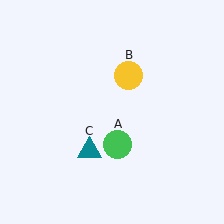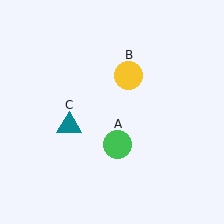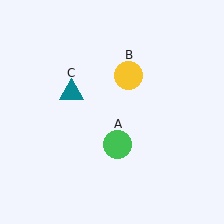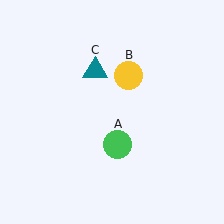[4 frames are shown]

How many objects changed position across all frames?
1 object changed position: teal triangle (object C).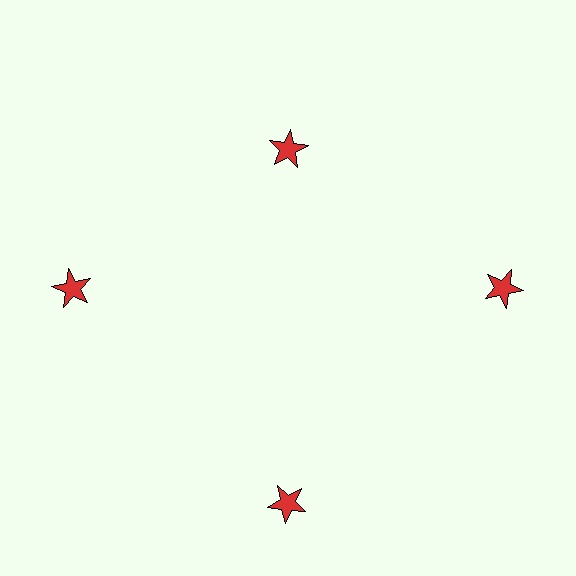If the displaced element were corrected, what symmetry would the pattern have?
It would have 4-fold rotational symmetry — the pattern would map onto itself every 90 degrees.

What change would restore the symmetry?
The symmetry would be restored by moving it outward, back onto the ring so that all 4 stars sit at equal angles and equal distance from the center.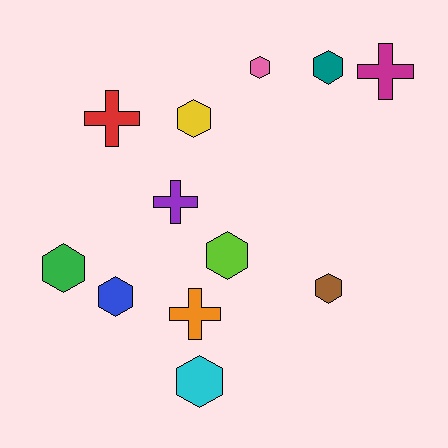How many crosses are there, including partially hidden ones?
There are 4 crosses.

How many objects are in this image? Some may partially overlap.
There are 12 objects.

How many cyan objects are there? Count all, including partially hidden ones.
There is 1 cyan object.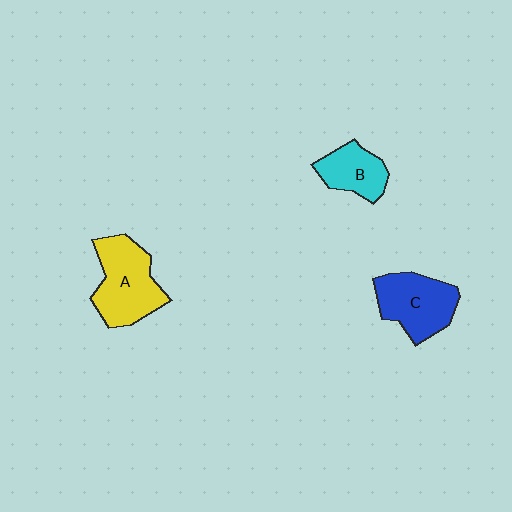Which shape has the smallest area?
Shape B (cyan).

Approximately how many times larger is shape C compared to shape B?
Approximately 1.4 times.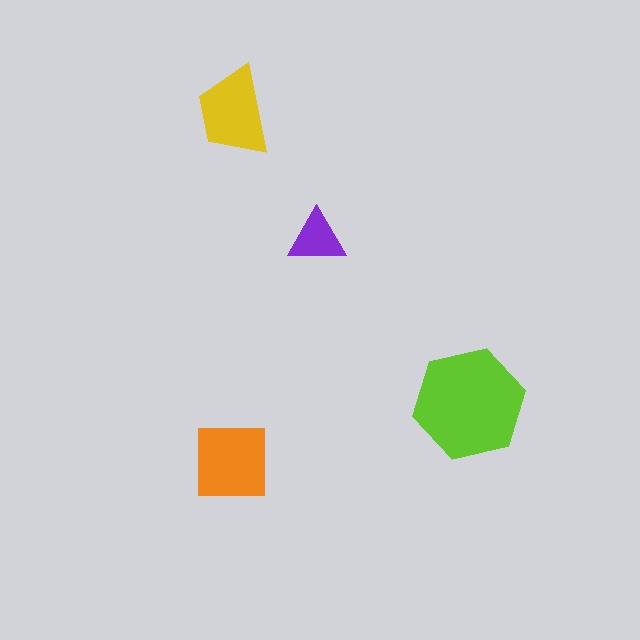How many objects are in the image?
There are 4 objects in the image.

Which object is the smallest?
The purple triangle.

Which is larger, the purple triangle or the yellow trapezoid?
The yellow trapezoid.